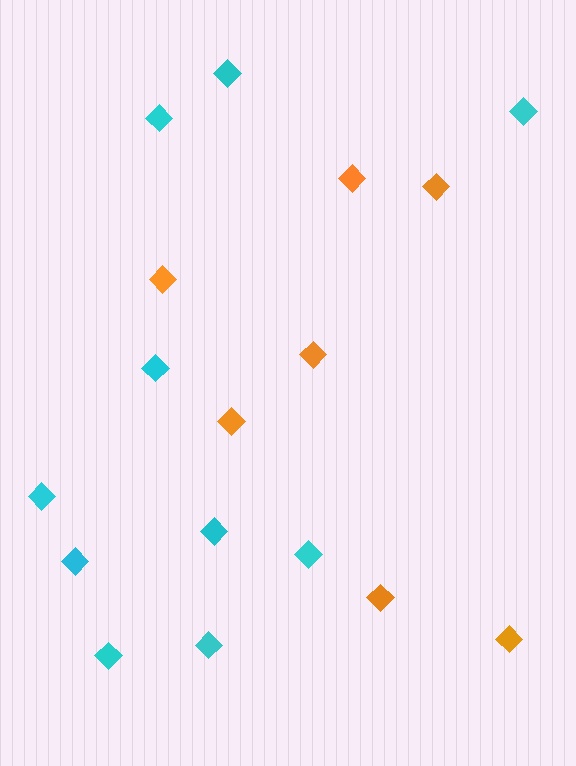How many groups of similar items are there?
There are 2 groups: one group of orange diamonds (7) and one group of cyan diamonds (10).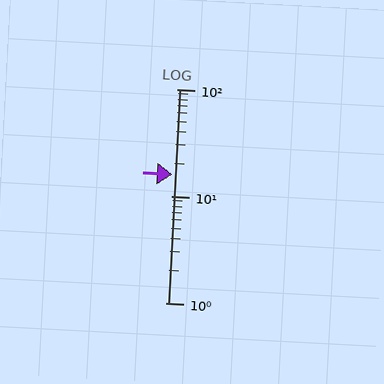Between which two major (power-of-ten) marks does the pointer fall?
The pointer is between 10 and 100.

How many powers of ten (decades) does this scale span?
The scale spans 2 decades, from 1 to 100.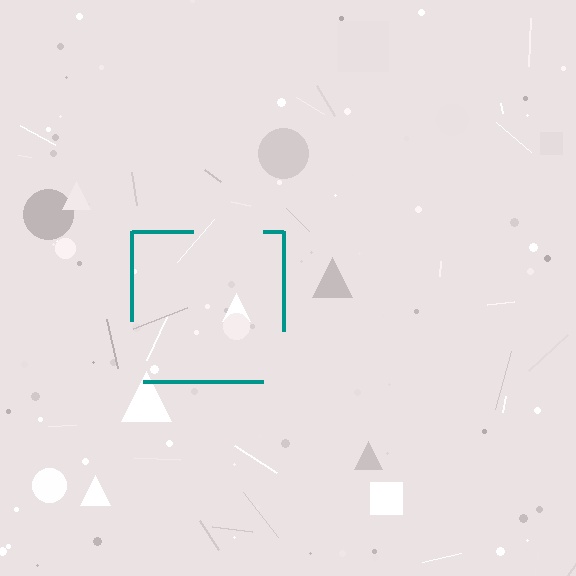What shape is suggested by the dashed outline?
The dashed outline suggests a square.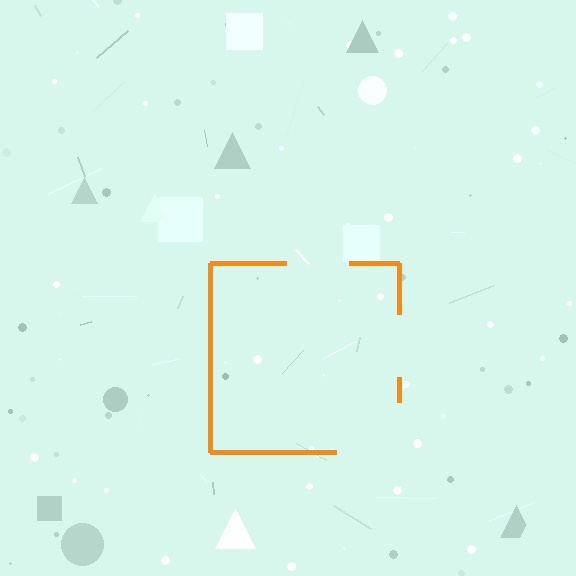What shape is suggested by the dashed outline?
The dashed outline suggests a square.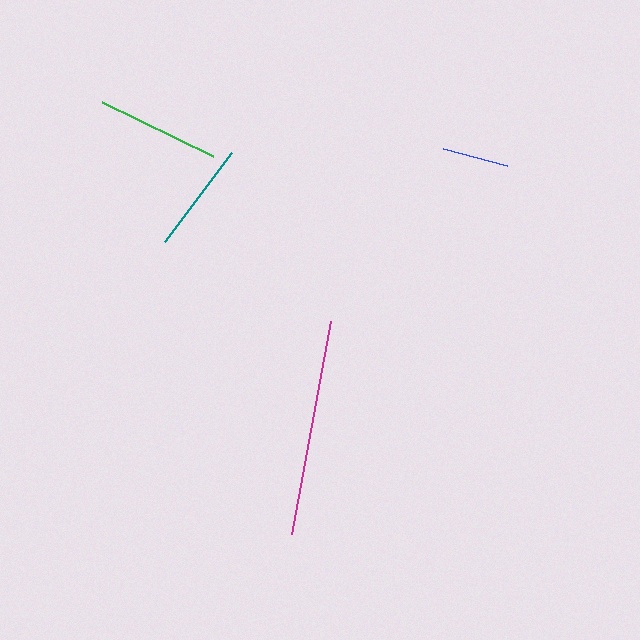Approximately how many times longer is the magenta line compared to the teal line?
The magenta line is approximately 1.9 times the length of the teal line.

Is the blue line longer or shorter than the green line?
The green line is longer than the blue line.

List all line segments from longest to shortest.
From longest to shortest: magenta, green, teal, blue.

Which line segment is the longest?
The magenta line is the longest at approximately 216 pixels.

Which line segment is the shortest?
The blue line is the shortest at approximately 66 pixels.